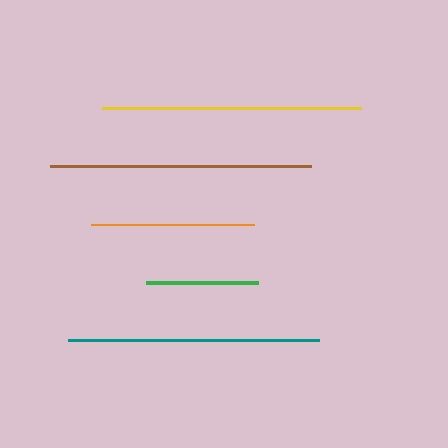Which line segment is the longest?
The brown line is the longest at approximately 261 pixels.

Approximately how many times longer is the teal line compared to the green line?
The teal line is approximately 2.2 times the length of the green line.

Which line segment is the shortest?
The green line is the shortest at approximately 112 pixels.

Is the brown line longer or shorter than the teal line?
The brown line is longer than the teal line.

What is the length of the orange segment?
The orange segment is approximately 162 pixels long.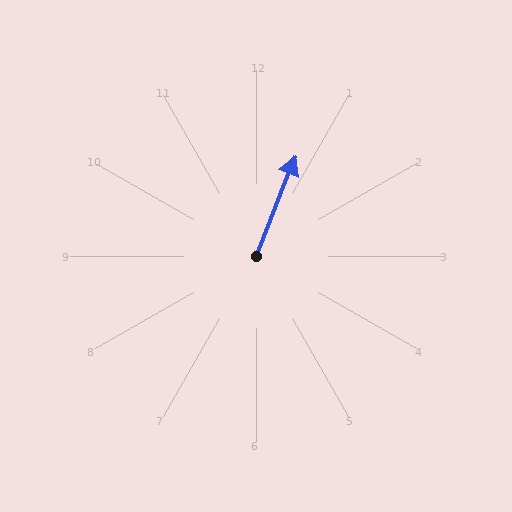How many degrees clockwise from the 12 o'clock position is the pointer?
Approximately 22 degrees.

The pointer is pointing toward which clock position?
Roughly 1 o'clock.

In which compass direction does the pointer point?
North.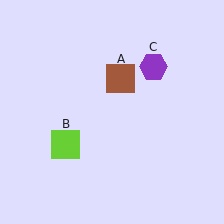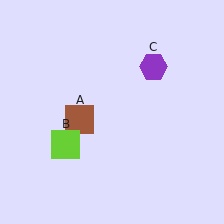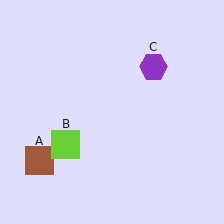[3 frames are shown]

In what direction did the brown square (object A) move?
The brown square (object A) moved down and to the left.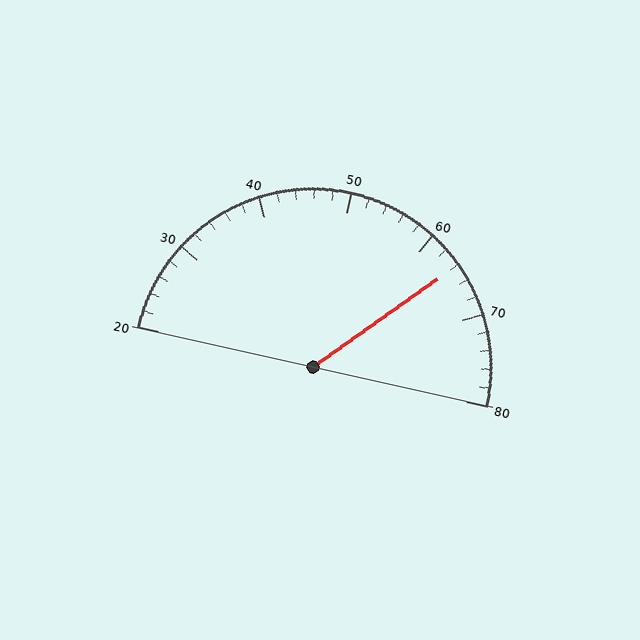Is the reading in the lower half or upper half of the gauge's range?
The reading is in the upper half of the range (20 to 80).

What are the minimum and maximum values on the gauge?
The gauge ranges from 20 to 80.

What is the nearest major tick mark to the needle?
The nearest major tick mark is 60.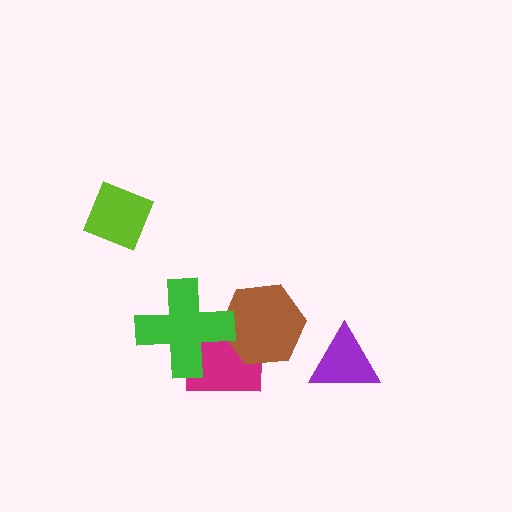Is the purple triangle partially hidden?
No, no other shape covers it.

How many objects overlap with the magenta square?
2 objects overlap with the magenta square.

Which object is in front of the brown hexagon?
The green cross is in front of the brown hexagon.